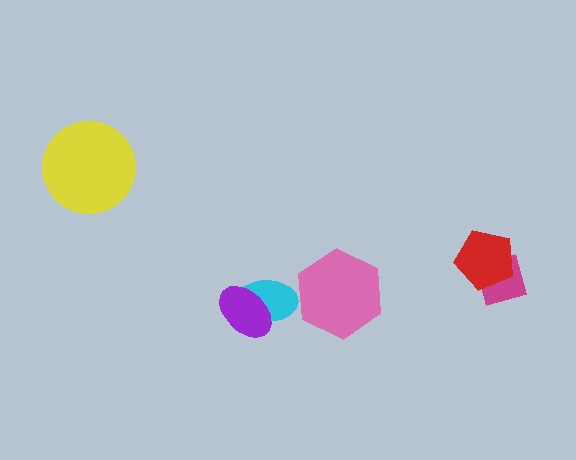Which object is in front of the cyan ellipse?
The purple ellipse is in front of the cyan ellipse.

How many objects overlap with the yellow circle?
0 objects overlap with the yellow circle.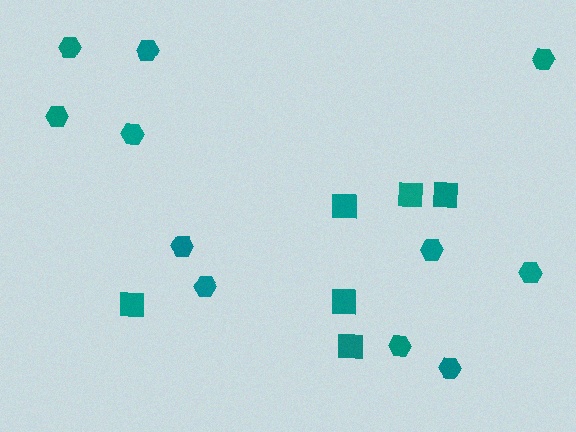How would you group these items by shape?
There are 2 groups: one group of hexagons (11) and one group of squares (6).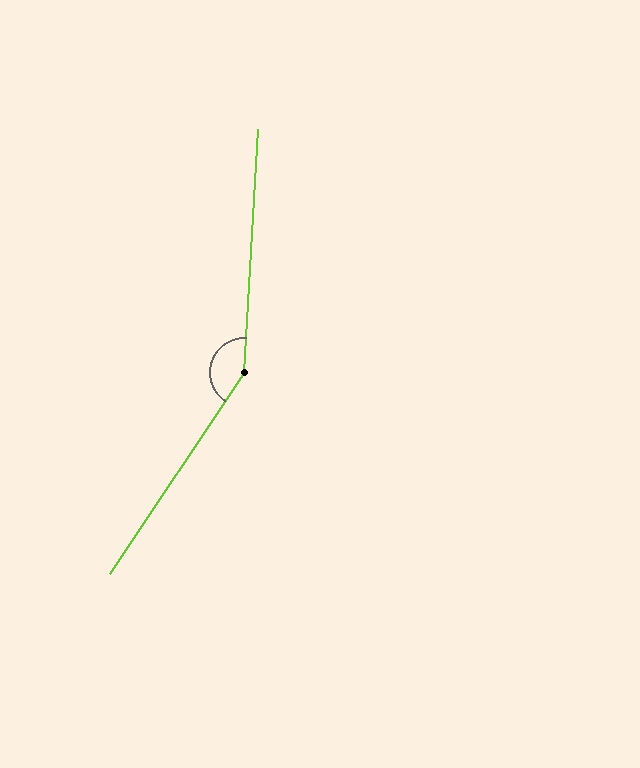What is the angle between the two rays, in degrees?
Approximately 150 degrees.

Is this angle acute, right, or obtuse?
It is obtuse.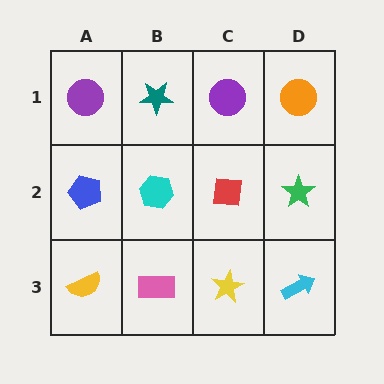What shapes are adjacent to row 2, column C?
A purple circle (row 1, column C), a yellow star (row 3, column C), a cyan hexagon (row 2, column B), a green star (row 2, column D).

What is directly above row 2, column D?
An orange circle.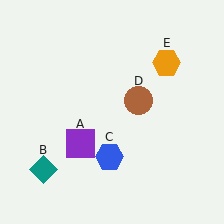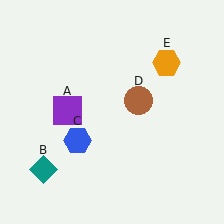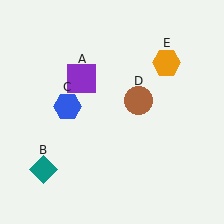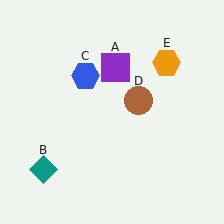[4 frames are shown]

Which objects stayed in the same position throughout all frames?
Teal diamond (object B) and brown circle (object D) and orange hexagon (object E) remained stationary.